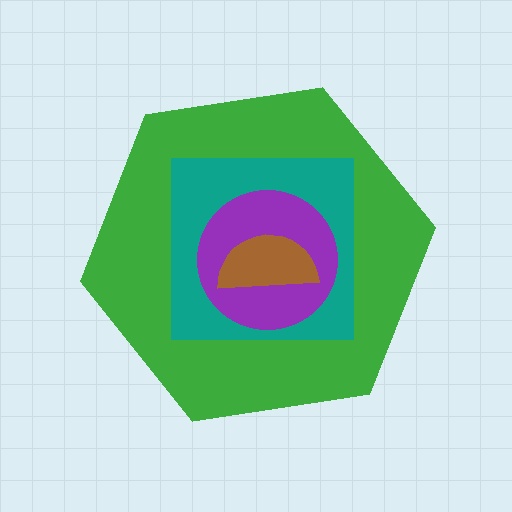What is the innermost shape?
The brown semicircle.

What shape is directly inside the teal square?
The purple circle.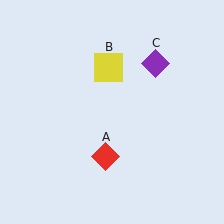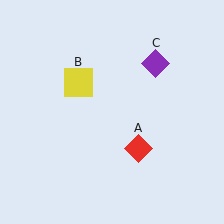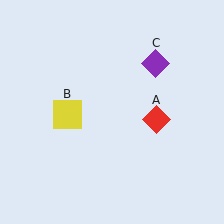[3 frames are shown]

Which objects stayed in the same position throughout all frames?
Purple diamond (object C) remained stationary.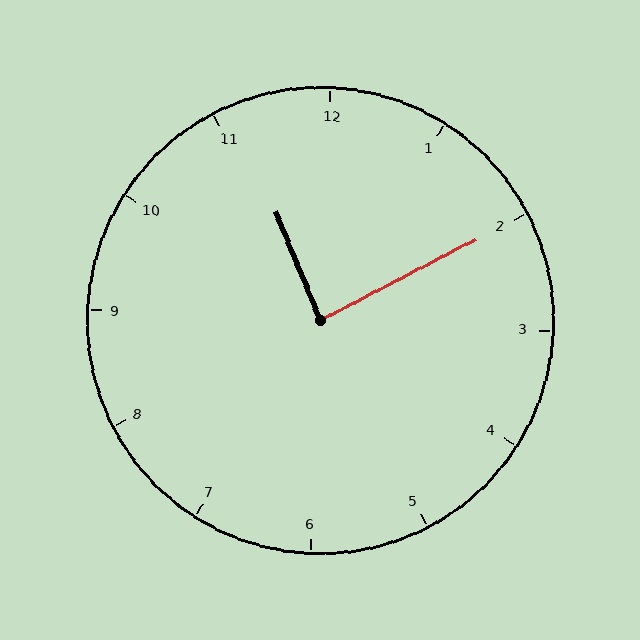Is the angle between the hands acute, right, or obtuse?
It is right.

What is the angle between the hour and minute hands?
Approximately 85 degrees.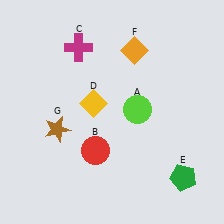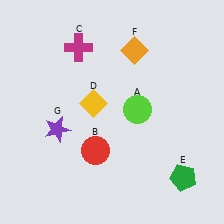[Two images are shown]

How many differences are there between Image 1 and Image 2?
There is 1 difference between the two images.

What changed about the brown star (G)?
In Image 1, G is brown. In Image 2, it changed to purple.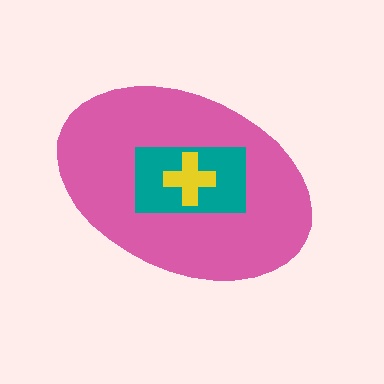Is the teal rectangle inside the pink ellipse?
Yes.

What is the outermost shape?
The pink ellipse.